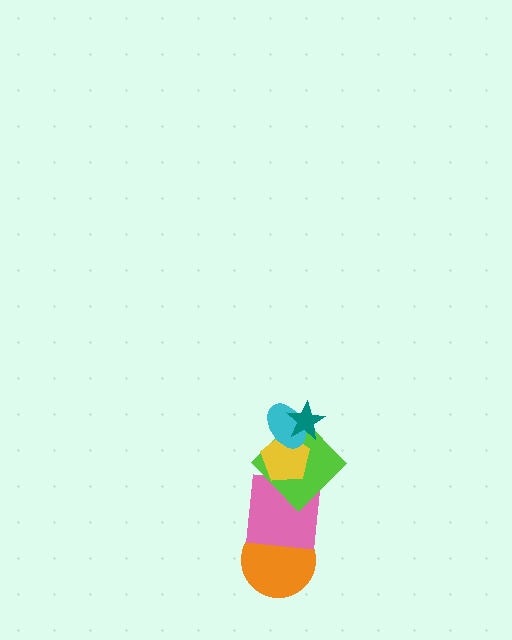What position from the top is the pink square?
The pink square is 5th from the top.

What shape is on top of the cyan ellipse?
The teal star is on top of the cyan ellipse.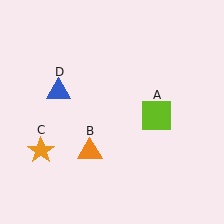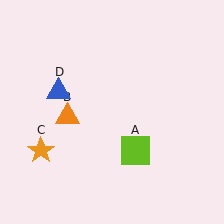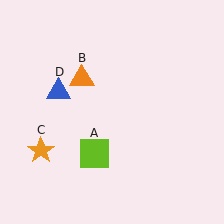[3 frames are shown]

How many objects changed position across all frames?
2 objects changed position: lime square (object A), orange triangle (object B).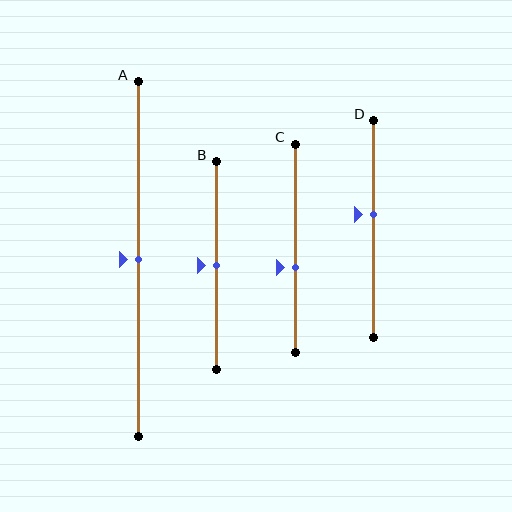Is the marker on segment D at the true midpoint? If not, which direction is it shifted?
No, the marker on segment D is shifted upward by about 7% of the segment length.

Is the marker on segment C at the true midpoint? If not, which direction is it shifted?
No, the marker on segment C is shifted downward by about 9% of the segment length.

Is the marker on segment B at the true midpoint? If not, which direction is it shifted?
Yes, the marker on segment B is at the true midpoint.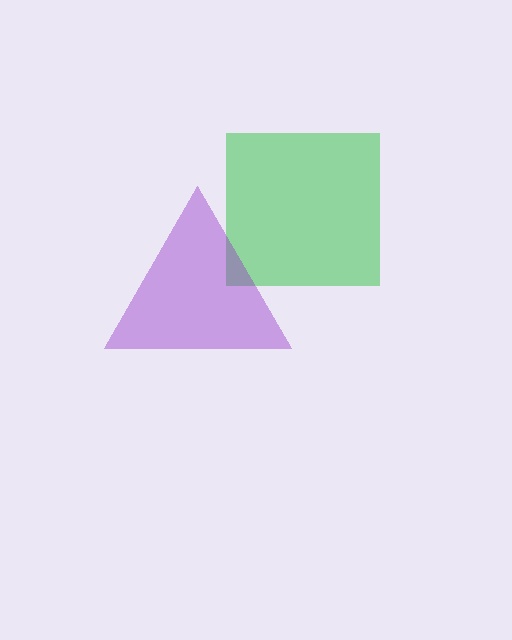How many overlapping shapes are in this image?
There are 2 overlapping shapes in the image.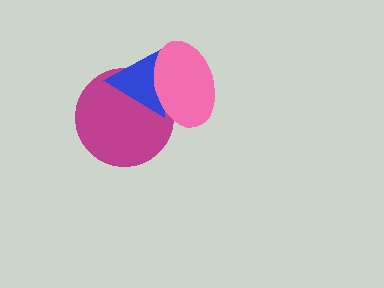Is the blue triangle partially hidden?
Yes, it is partially covered by another shape.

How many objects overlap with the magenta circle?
2 objects overlap with the magenta circle.